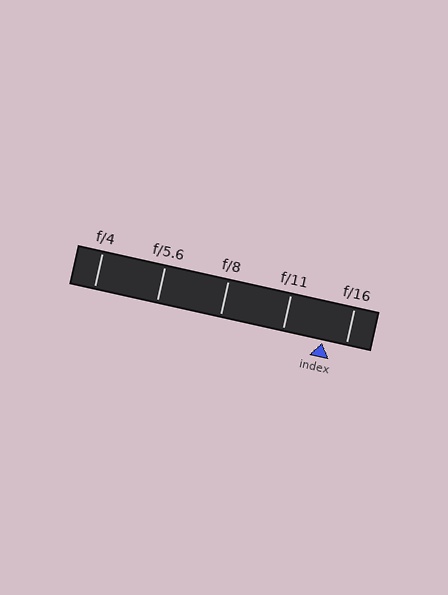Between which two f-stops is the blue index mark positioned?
The index mark is between f/11 and f/16.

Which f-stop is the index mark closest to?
The index mark is closest to f/16.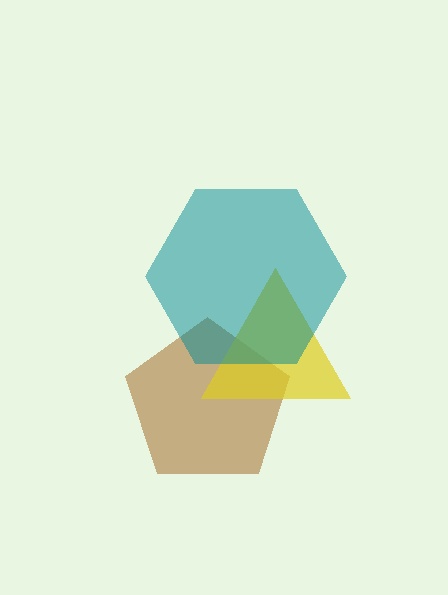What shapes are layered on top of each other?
The layered shapes are: a brown pentagon, a yellow triangle, a teal hexagon.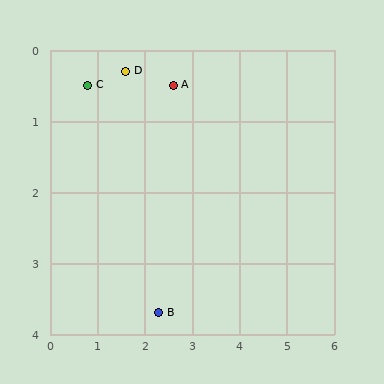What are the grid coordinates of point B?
Point B is at approximately (2.3, 3.7).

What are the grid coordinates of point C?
Point C is at approximately (0.8, 0.5).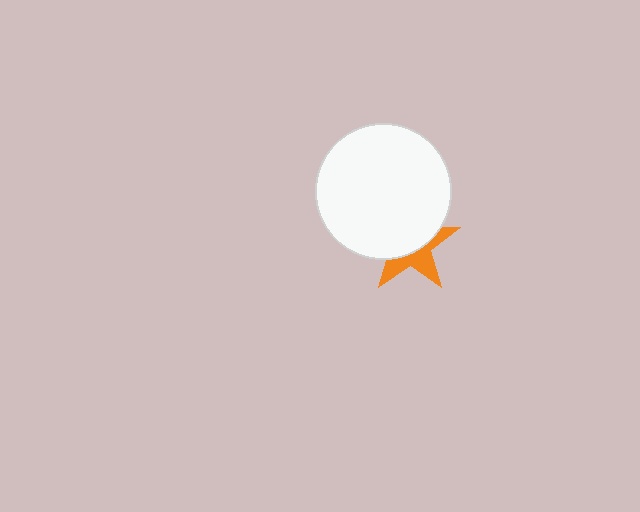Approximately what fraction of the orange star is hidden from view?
Roughly 59% of the orange star is hidden behind the white circle.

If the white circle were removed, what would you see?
You would see the complete orange star.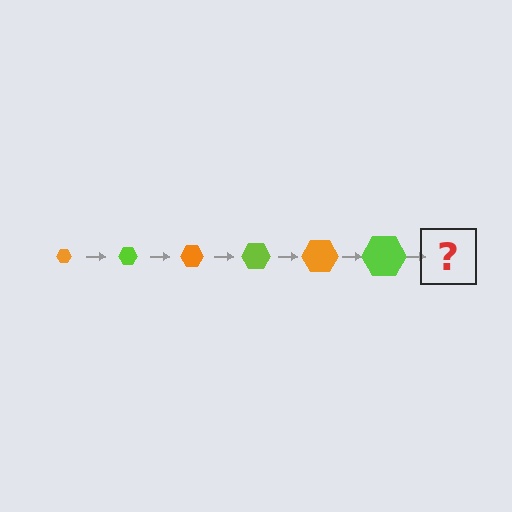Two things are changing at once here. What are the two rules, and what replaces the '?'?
The two rules are that the hexagon grows larger each step and the color cycles through orange and lime. The '?' should be an orange hexagon, larger than the previous one.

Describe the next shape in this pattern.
It should be an orange hexagon, larger than the previous one.